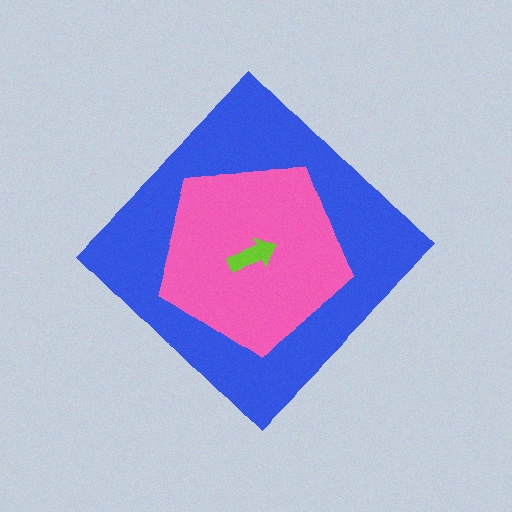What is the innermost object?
The lime arrow.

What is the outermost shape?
The blue diamond.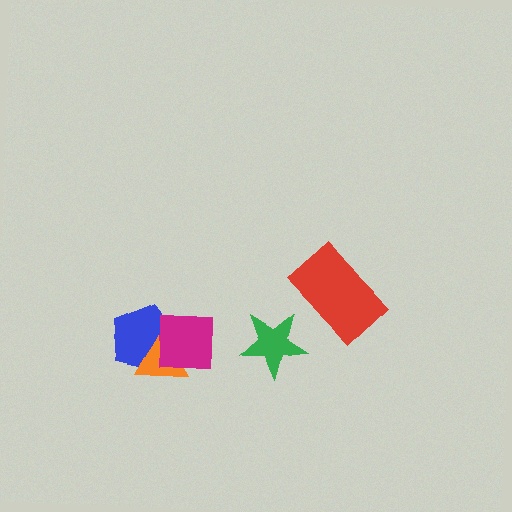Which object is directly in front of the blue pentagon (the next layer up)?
The orange triangle is directly in front of the blue pentagon.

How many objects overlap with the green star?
0 objects overlap with the green star.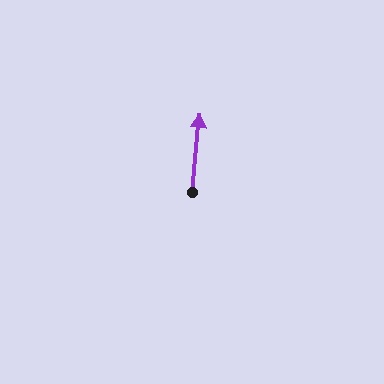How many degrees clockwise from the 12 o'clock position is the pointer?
Approximately 6 degrees.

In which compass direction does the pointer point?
North.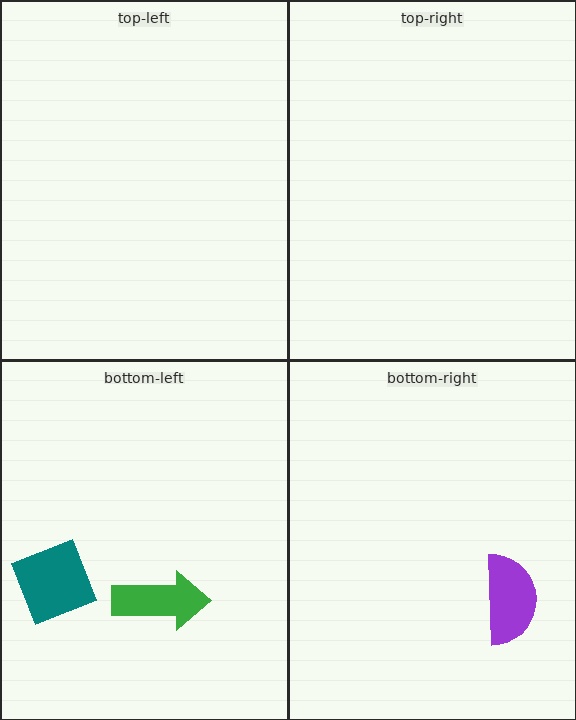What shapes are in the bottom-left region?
The green arrow, the teal diamond.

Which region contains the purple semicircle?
The bottom-right region.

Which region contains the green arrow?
The bottom-left region.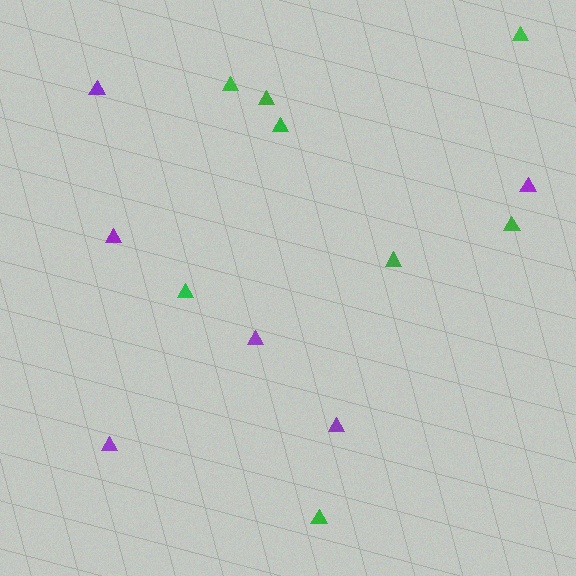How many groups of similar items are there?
There are 2 groups: one group of green triangles (8) and one group of purple triangles (6).